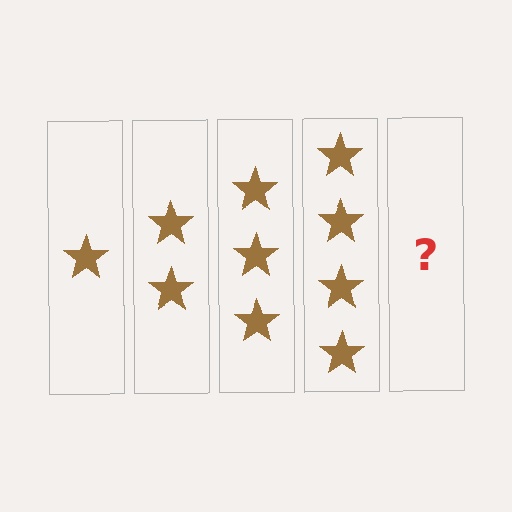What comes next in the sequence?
The next element should be 5 stars.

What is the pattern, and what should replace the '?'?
The pattern is that each step adds one more star. The '?' should be 5 stars.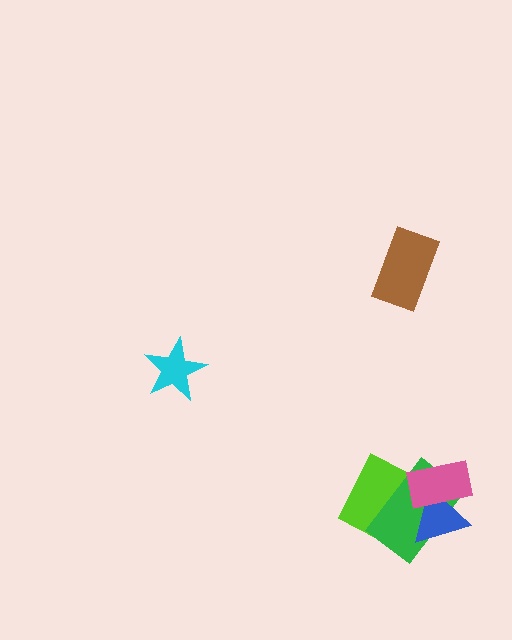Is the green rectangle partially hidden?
Yes, it is partially covered by another shape.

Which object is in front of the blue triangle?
The pink rectangle is in front of the blue triangle.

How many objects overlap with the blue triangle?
2 objects overlap with the blue triangle.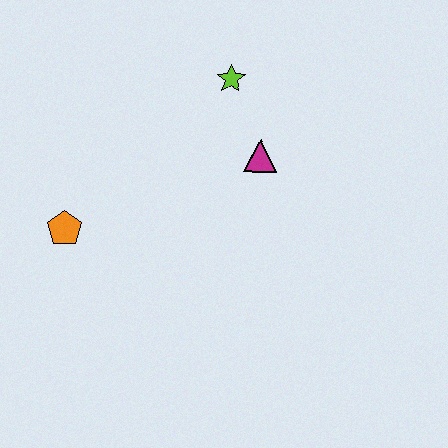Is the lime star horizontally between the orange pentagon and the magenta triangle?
Yes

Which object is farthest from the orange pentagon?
The lime star is farthest from the orange pentagon.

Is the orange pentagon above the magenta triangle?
No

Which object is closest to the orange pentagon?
The magenta triangle is closest to the orange pentagon.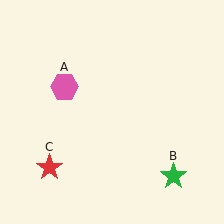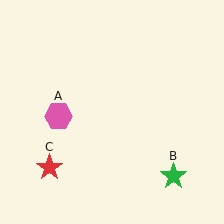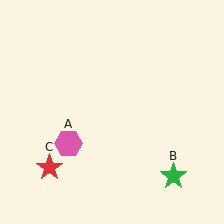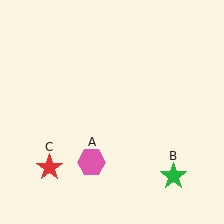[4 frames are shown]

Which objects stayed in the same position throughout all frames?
Green star (object B) and red star (object C) remained stationary.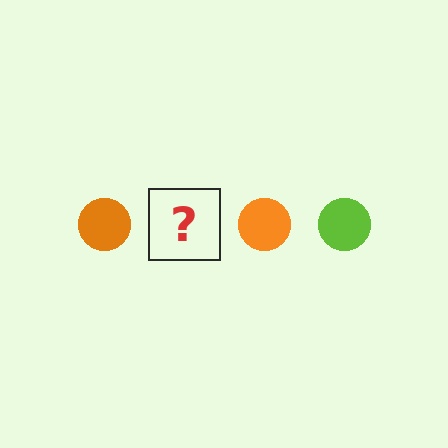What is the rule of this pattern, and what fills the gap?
The rule is that the pattern cycles through orange, lime circles. The gap should be filled with a lime circle.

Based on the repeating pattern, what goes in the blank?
The blank should be a lime circle.